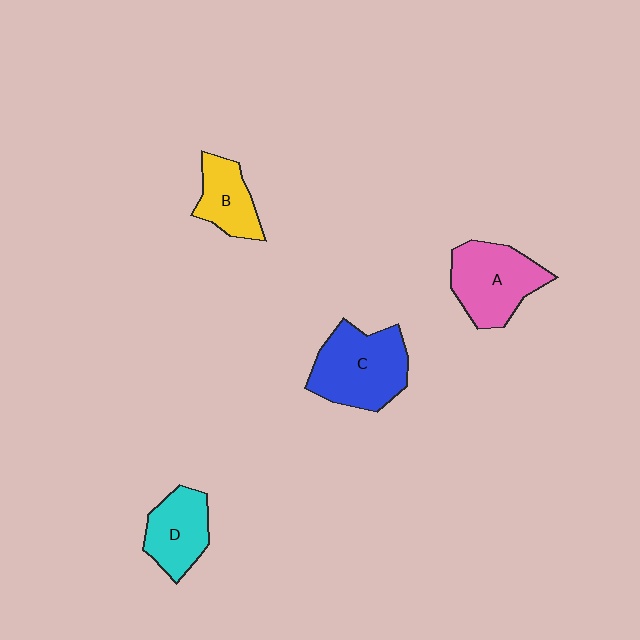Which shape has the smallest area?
Shape B (yellow).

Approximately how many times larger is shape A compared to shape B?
Approximately 1.6 times.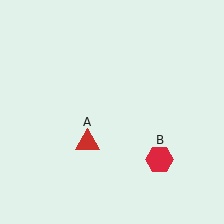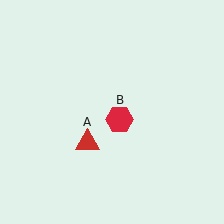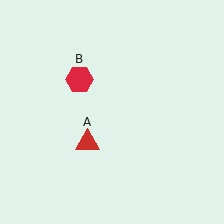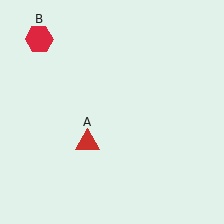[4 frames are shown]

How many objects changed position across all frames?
1 object changed position: red hexagon (object B).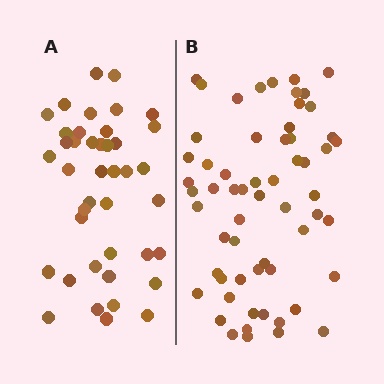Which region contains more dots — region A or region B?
Region B (the right region) has more dots.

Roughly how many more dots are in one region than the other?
Region B has approximately 20 more dots than region A.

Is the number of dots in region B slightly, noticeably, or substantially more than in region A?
Region B has substantially more. The ratio is roughly 1.5 to 1.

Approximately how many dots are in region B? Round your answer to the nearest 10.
About 60 dots.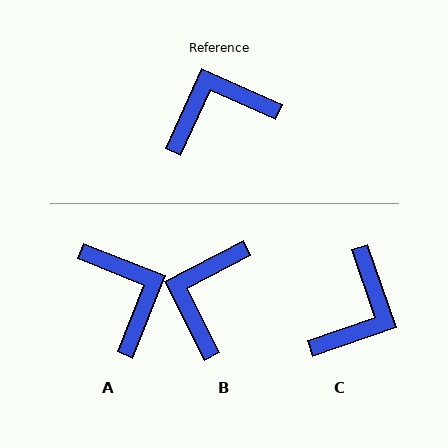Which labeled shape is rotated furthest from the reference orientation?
C, about 137 degrees away.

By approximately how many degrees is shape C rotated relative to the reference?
Approximately 137 degrees clockwise.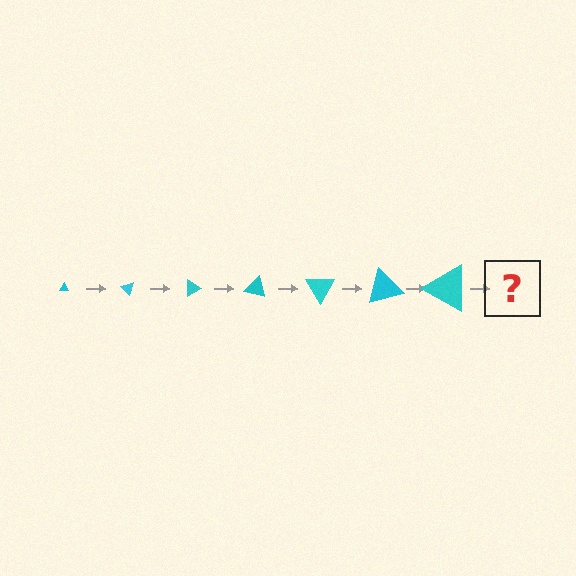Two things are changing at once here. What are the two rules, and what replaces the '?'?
The two rules are that the triangle grows larger each step and it rotates 45 degrees each step. The '?' should be a triangle, larger than the previous one and rotated 315 degrees from the start.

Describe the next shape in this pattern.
It should be a triangle, larger than the previous one and rotated 315 degrees from the start.